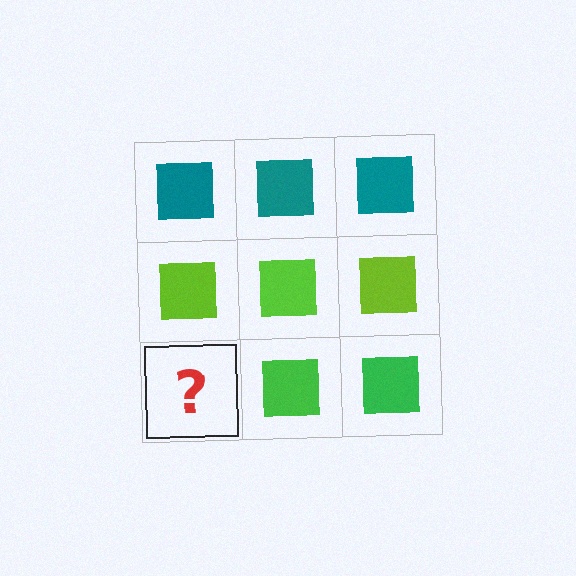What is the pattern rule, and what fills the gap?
The rule is that each row has a consistent color. The gap should be filled with a green square.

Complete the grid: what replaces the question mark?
The question mark should be replaced with a green square.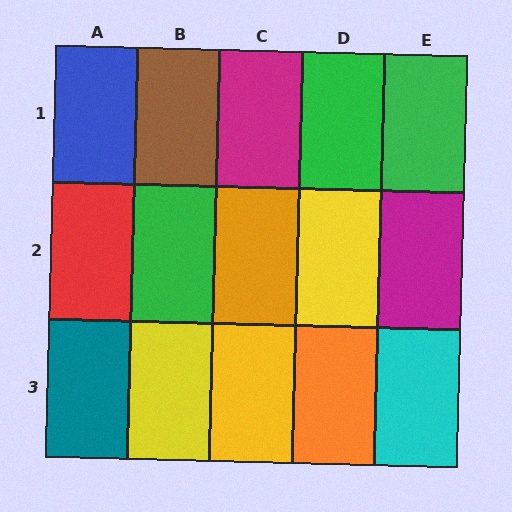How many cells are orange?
2 cells are orange.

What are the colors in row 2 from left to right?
Red, green, orange, yellow, magenta.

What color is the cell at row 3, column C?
Yellow.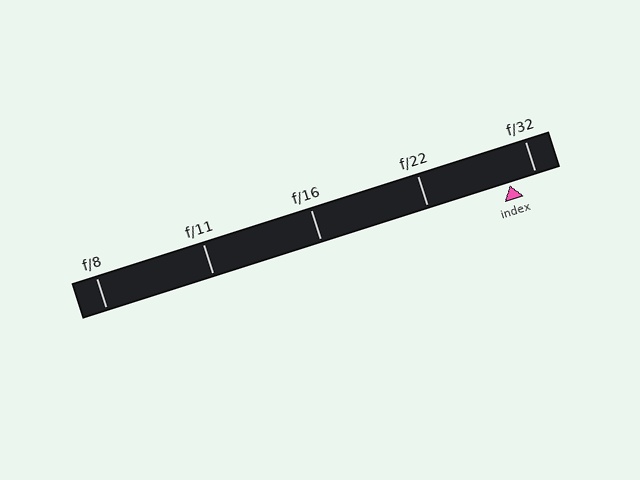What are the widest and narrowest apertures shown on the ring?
The widest aperture shown is f/8 and the narrowest is f/32.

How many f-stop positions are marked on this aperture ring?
There are 5 f-stop positions marked.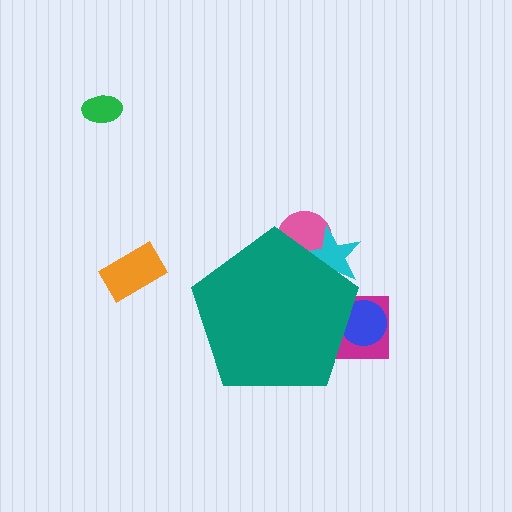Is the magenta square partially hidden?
Yes, the magenta square is partially hidden behind the teal pentagon.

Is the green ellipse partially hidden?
No, the green ellipse is fully visible.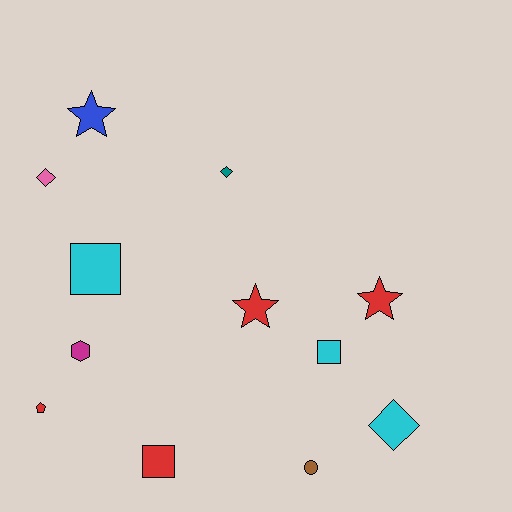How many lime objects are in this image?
There are no lime objects.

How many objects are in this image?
There are 12 objects.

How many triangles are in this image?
There are no triangles.